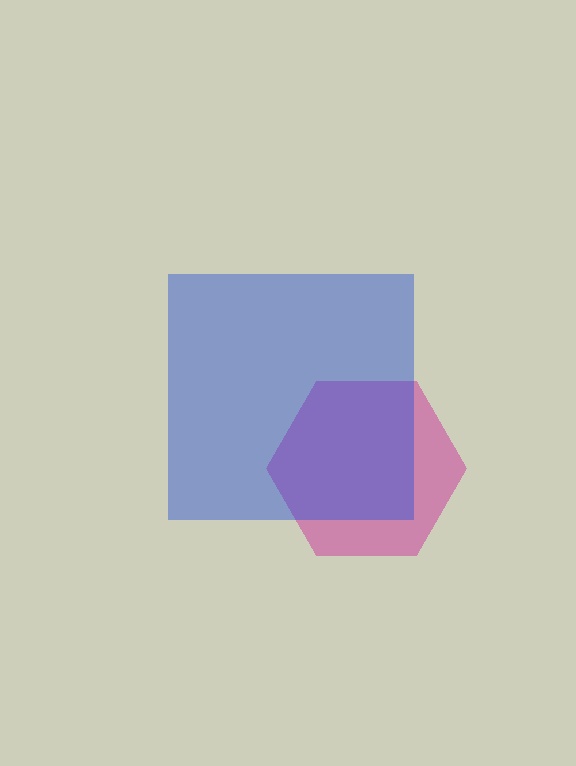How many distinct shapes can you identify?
There are 2 distinct shapes: a magenta hexagon, a blue square.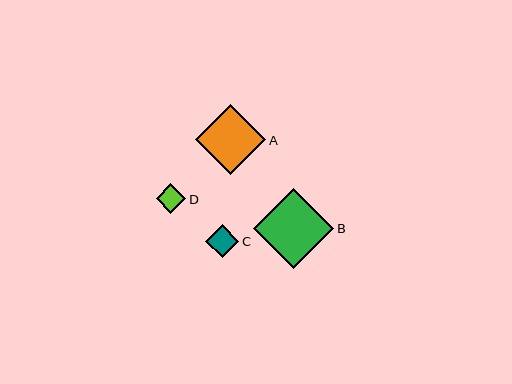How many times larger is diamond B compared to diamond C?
Diamond B is approximately 2.4 times the size of diamond C.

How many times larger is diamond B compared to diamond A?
Diamond B is approximately 1.1 times the size of diamond A.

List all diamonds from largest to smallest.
From largest to smallest: B, A, C, D.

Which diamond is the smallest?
Diamond D is the smallest with a size of approximately 29 pixels.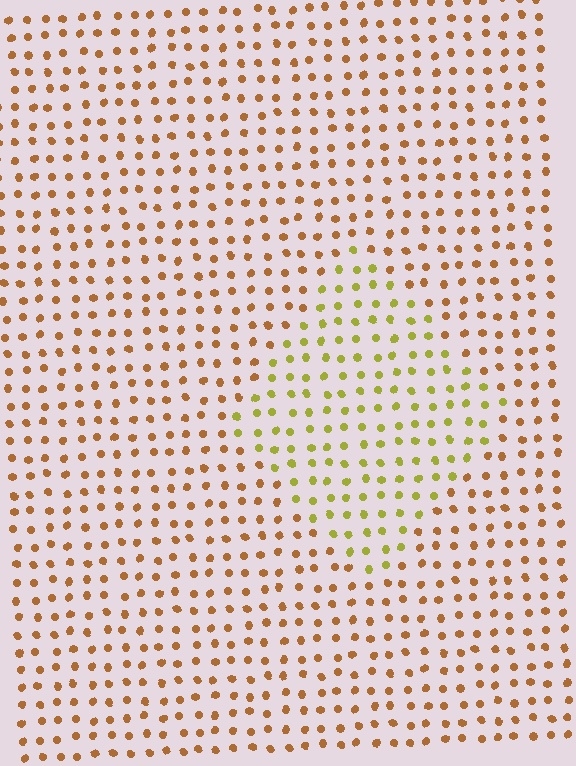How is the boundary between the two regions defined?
The boundary is defined purely by a slight shift in hue (about 40 degrees). Spacing, size, and orientation are identical on both sides.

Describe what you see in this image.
The image is filled with small brown elements in a uniform arrangement. A diamond-shaped region is visible where the elements are tinted to a slightly different hue, forming a subtle color boundary.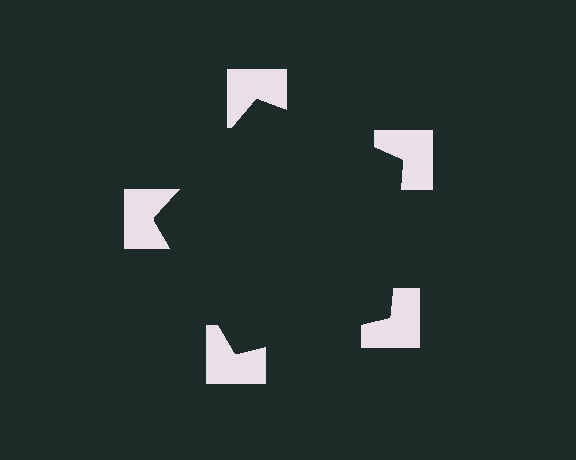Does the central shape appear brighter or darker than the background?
It typically appears slightly darker than the background, even though no actual brightness change is drawn.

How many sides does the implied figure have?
5 sides.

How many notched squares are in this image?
There are 5 — one at each vertex of the illusory pentagon.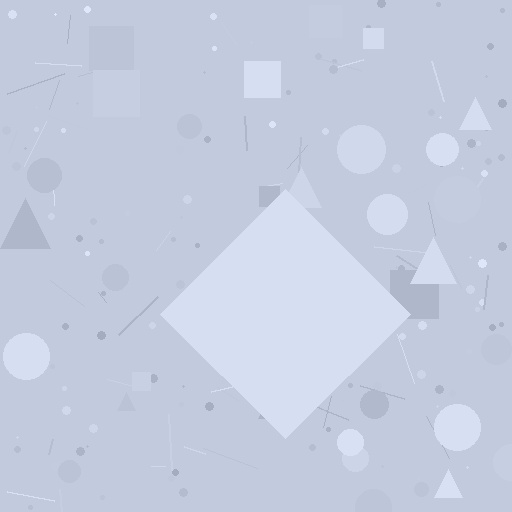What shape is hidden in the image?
A diamond is hidden in the image.